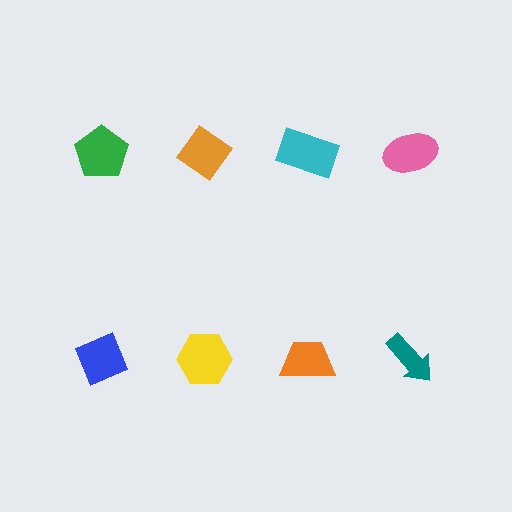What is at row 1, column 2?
An orange diamond.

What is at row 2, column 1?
A blue diamond.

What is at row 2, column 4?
A teal arrow.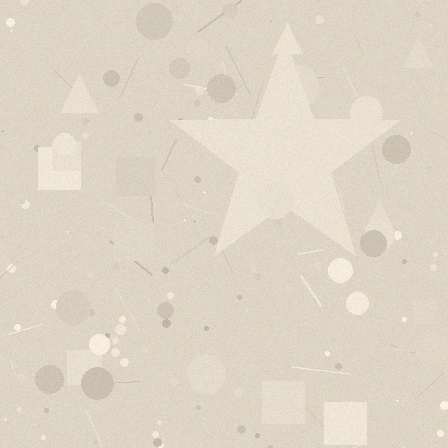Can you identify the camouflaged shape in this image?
The camouflaged shape is a star.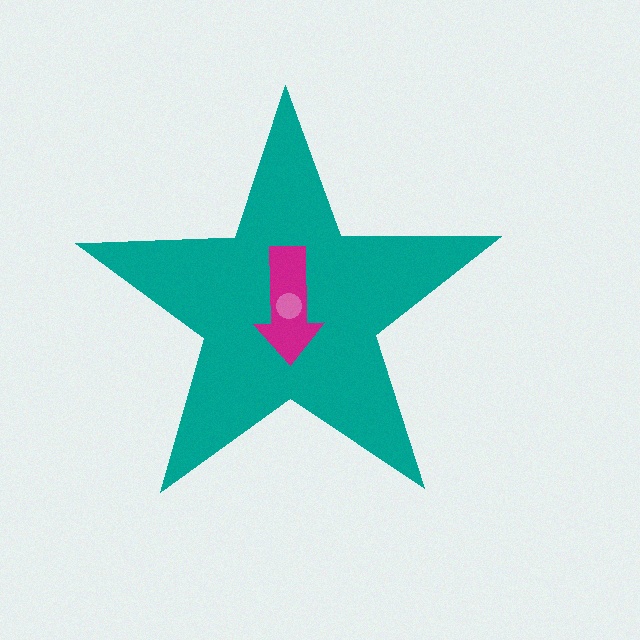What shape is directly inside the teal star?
The magenta arrow.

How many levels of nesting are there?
3.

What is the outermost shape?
The teal star.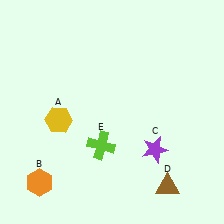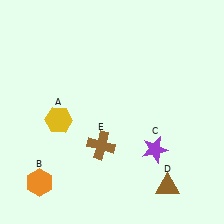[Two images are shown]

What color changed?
The cross (E) changed from lime in Image 1 to brown in Image 2.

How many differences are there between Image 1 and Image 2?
There is 1 difference between the two images.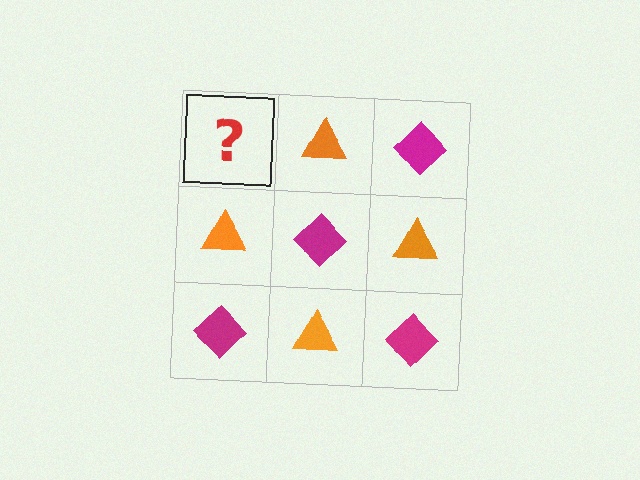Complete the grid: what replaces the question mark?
The question mark should be replaced with a magenta diamond.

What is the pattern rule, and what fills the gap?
The rule is that it alternates magenta diamond and orange triangle in a checkerboard pattern. The gap should be filled with a magenta diamond.